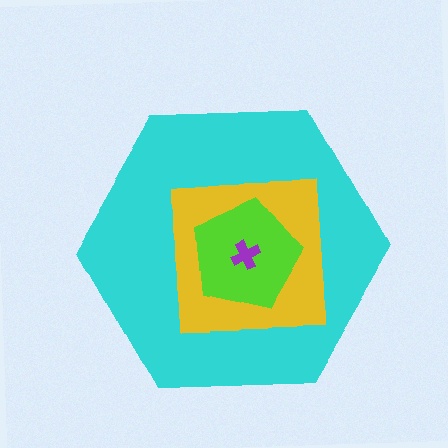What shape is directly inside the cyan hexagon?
The yellow square.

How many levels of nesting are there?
4.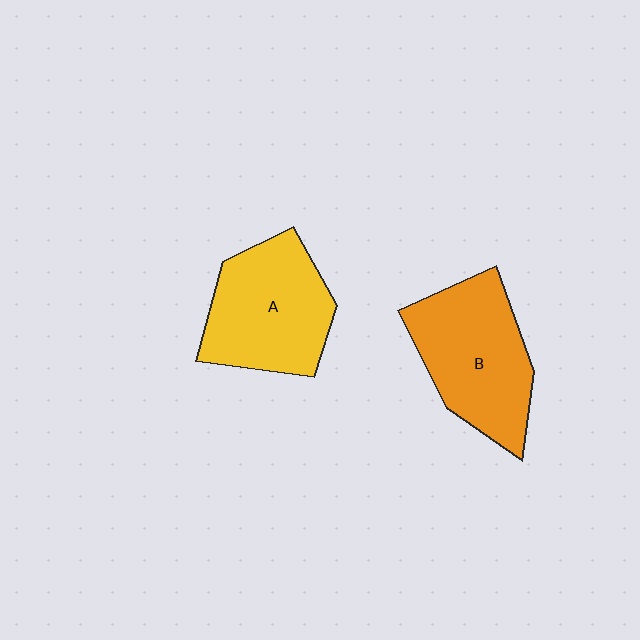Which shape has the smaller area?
Shape A (yellow).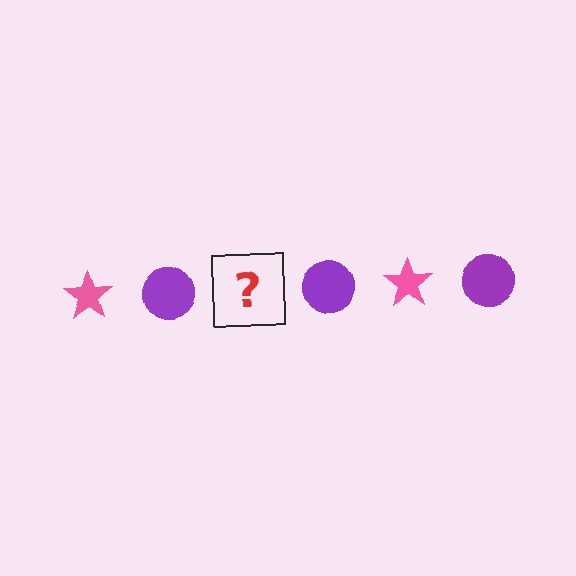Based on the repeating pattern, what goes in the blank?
The blank should be a pink star.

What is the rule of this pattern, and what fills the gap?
The rule is that the pattern alternates between pink star and purple circle. The gap should be filled with a pink star.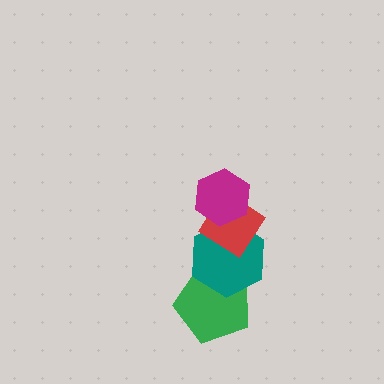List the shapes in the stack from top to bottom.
From top to bottom: the magenta hexagon, the red diamond, the teal hexagon, the green pentagon.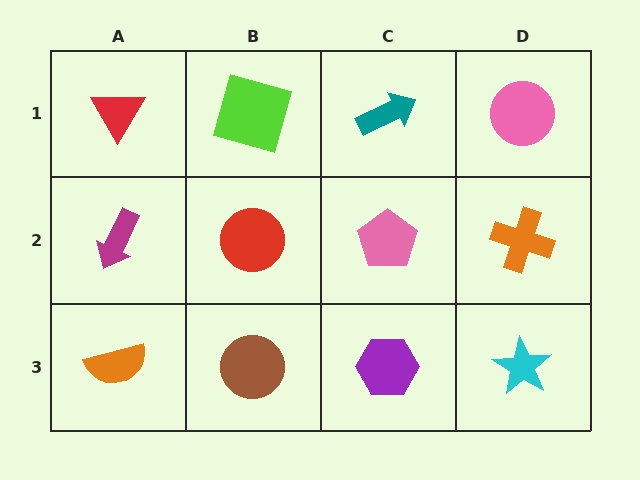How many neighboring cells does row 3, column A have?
2.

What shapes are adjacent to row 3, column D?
An orange cross (row 2, column D), a purple hexagon (row 3, column C).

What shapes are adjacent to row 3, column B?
A red circle (row 2, column B), an orange semicircle (row 3, column A), a purple hexagon (row 3, column C).